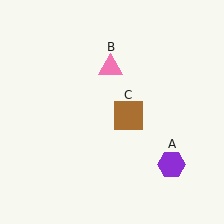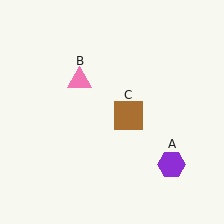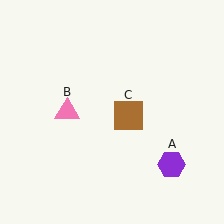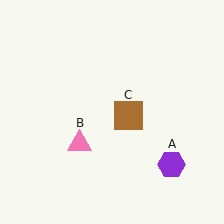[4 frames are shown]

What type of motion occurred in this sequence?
The pink triangle (object B) rotated counterclockwise around the center of the scene.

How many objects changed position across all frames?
1 object changed position: pink triangle (object B).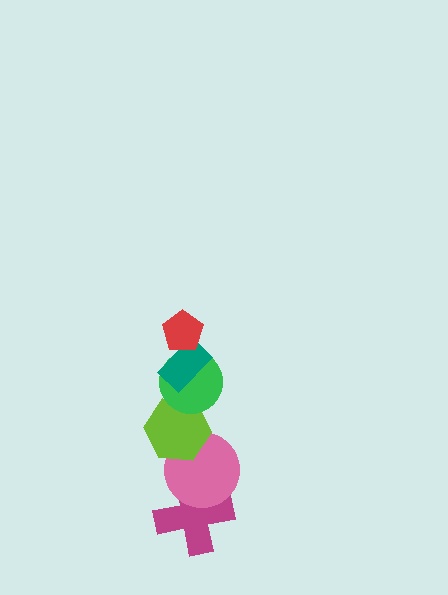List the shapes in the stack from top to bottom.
From top to bottom: the red pentagon, the teal rectangle, the green circle, the lime hexagon, the pink circle, the magenta cross.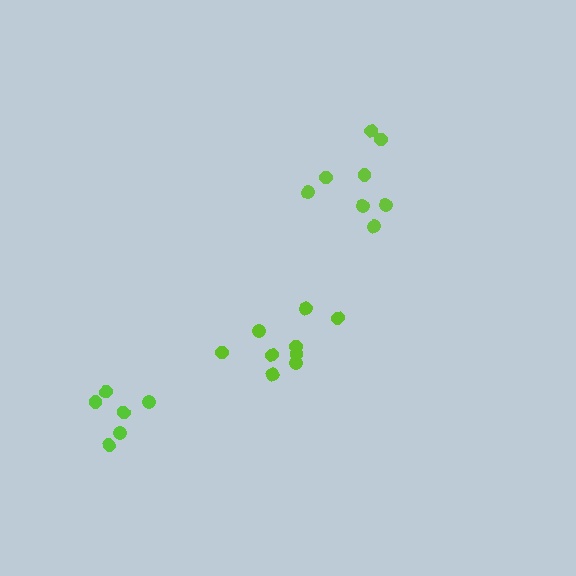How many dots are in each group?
Group 1: 9 dots, Group 2: 6 dots, Group 3: 8 dots (23 total).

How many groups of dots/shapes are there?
There are 3 groups.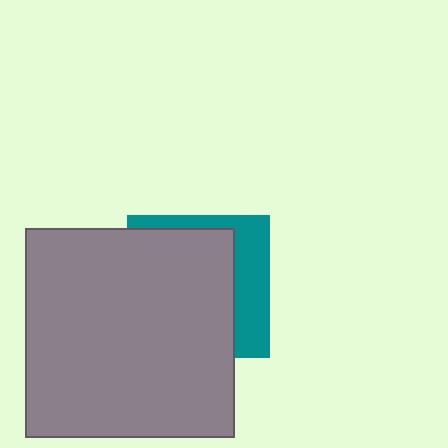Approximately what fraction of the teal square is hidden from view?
Roughly 70% of the teal square is hidden behind the gray square.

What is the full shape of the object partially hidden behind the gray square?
The partially hidden object is a teal square.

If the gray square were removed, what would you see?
You would see the complete teal square.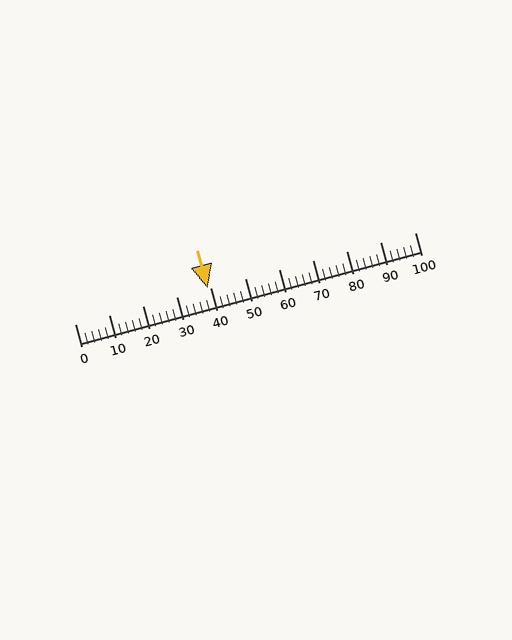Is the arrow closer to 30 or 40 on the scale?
The arrow is closer to 40.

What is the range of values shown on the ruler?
The ruler shows values from 0 to 100.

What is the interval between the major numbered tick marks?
The major tick marks are spaced 10 units apart.